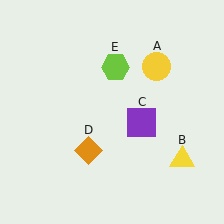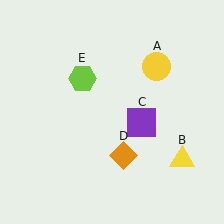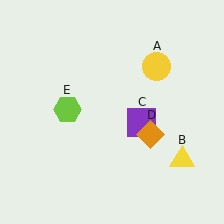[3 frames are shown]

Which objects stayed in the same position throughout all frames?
Yellow circle (object A) and yellow triangle (object B) and purple square (object C) remained stationary.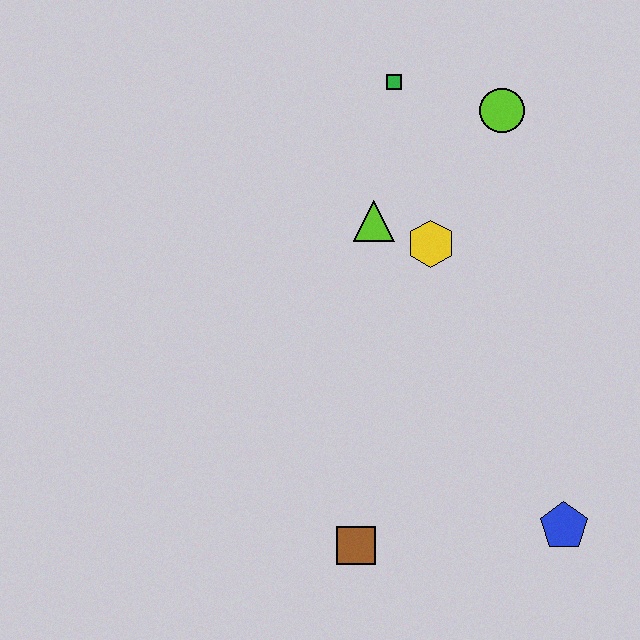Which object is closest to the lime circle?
The green square is closest to the lime circle.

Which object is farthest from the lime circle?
The brown square is farthest from the lime circle.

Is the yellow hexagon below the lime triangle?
Yes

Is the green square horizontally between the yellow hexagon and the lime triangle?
Yes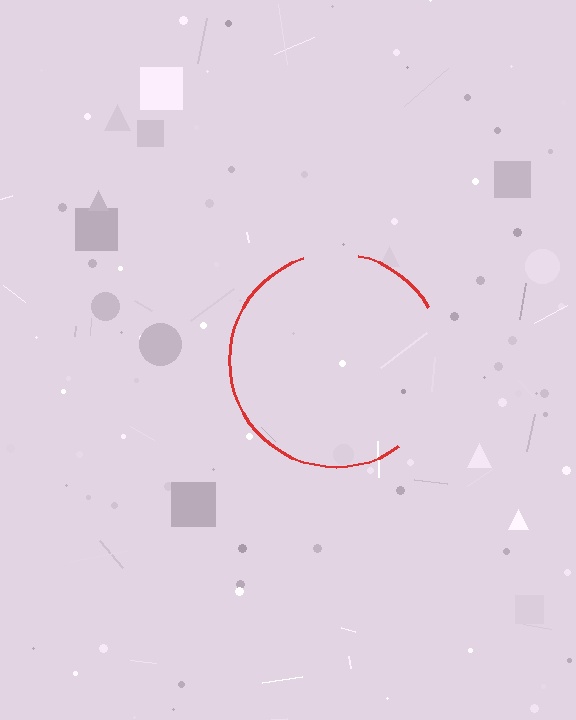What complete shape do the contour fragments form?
The contour fragments form a circle.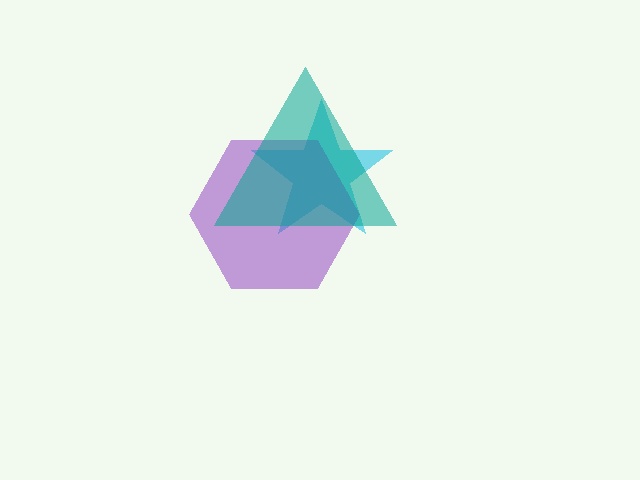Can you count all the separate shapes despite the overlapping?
Yes, there are 3 separate shapes.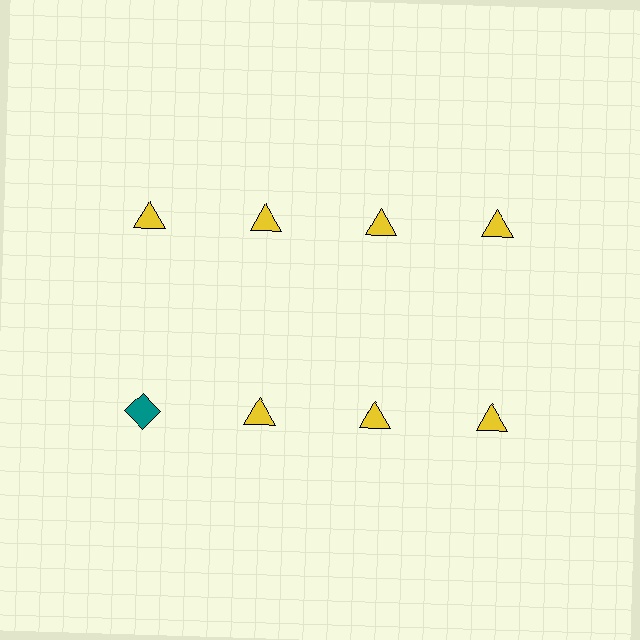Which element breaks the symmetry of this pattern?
The teal diamond in the second row, leftmost column breaks the symmetry. All other shapes are yellow triangles.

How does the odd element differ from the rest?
It differs in both color (teal instead of yellow) and shape (diamond instead of triangle).